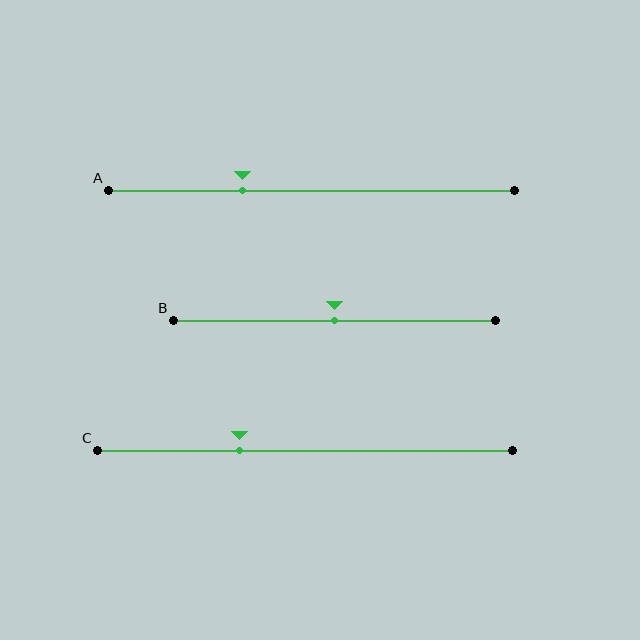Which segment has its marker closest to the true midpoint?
Segment B has its marker closest to the true midpoint.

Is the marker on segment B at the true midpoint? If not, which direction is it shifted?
Yes, the marker on segment B is at the true midpoint.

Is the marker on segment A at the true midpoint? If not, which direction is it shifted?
No, the marker on segment A is shifted to the left by about 17% of the segment length.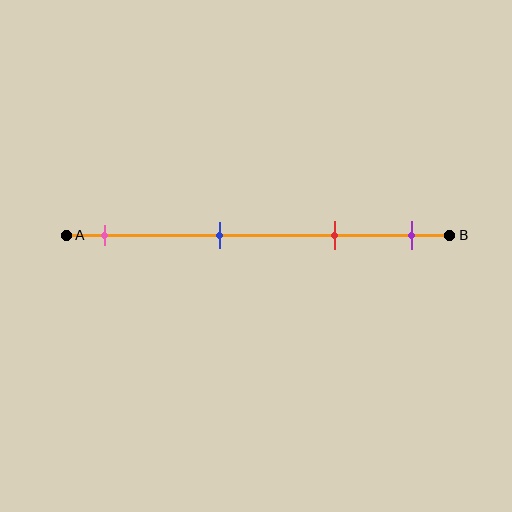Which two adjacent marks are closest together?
The red and purple marks are the closest adjacent pair.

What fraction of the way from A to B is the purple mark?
The purple mark is approximately 90% (0.9) of the way from A to B.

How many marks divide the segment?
There are 4 marks dividing the segment.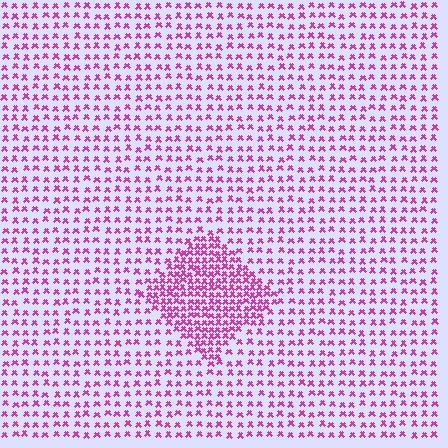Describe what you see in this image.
The image contains small magenta elements arranged at two different densities. A diamond-shaped region is visible where the elements are more densely packed than the surrounding area.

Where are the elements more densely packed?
The elements are more densely packed inside the diamond boundary.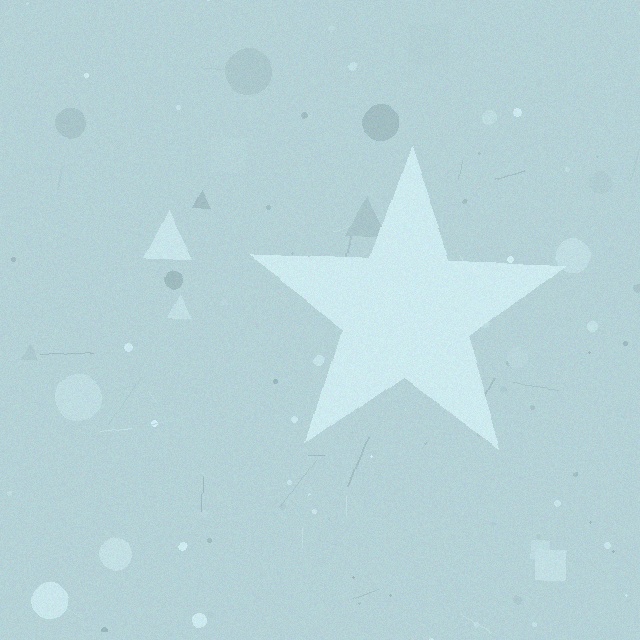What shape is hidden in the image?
A star is hidden in the image.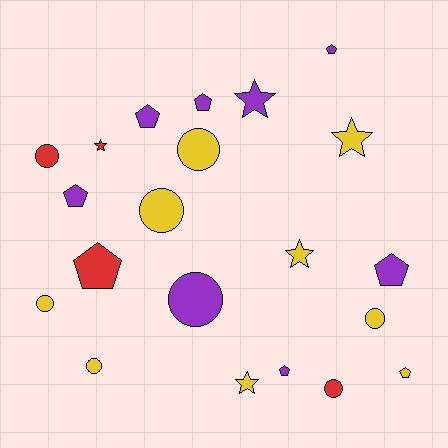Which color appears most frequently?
Yellow, with 9 objects.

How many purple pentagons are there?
There are 6 purple pentagons.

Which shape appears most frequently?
Pentagon, with 8 objects.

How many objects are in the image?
There are 21 objects.